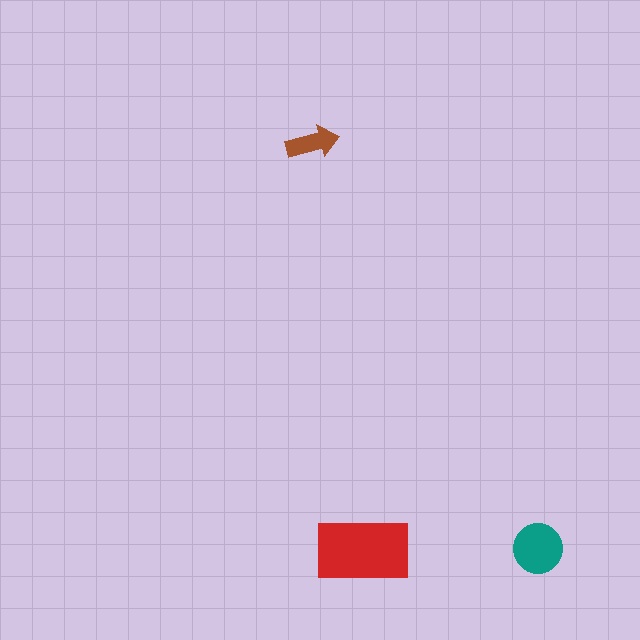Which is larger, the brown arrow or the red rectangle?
The red rectangle.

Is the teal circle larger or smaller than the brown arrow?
Larger.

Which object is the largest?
The red rectangle.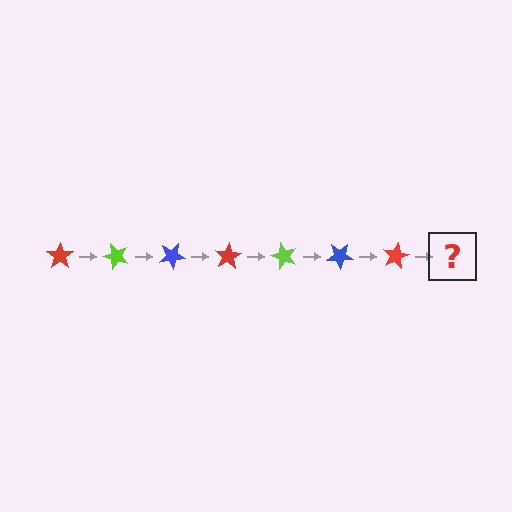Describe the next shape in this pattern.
It should be a lime star, rotated 350 degrees from the start.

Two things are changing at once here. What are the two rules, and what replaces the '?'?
The two rules are that it rotates 50 degrees each step and the color cycles through red, lime, and blue. The '?' should be a lime star, rotated 350 degrees from the start.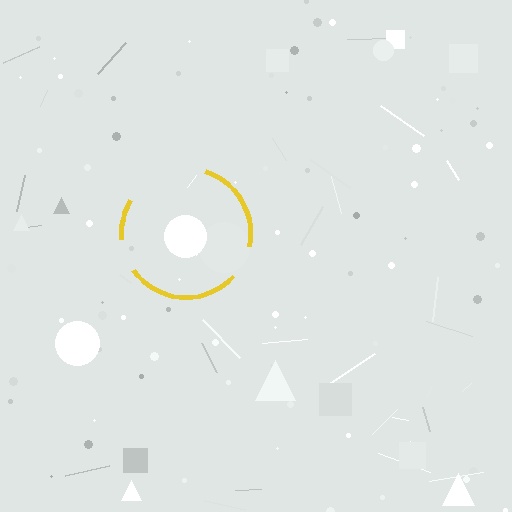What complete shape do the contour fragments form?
The contour fragments form a circle.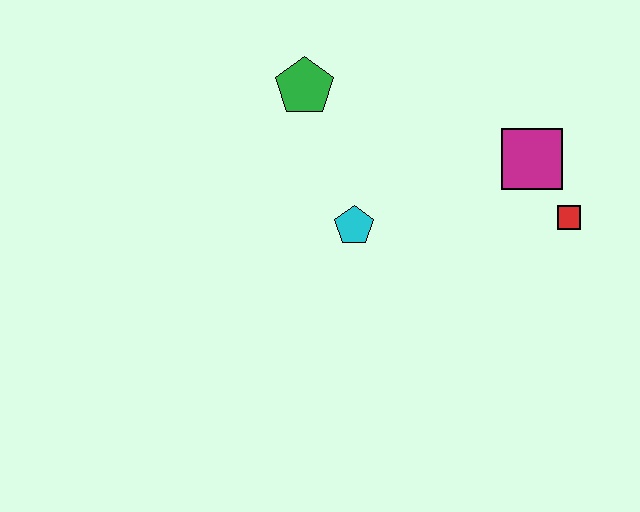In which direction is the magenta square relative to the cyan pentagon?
The magenta square is to the right of the cyan pentagon.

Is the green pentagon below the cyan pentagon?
No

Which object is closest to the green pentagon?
The cyan pentagon is closest to the green pentagon.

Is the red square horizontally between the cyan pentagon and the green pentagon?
No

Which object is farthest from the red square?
The green pentagon is farthest from the red square.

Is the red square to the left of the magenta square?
No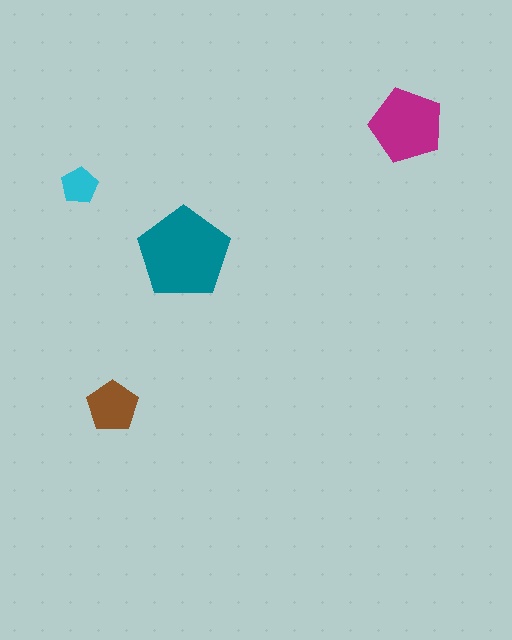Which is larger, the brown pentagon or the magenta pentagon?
The magenta one.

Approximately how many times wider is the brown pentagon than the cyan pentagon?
About 1.5 times wider.